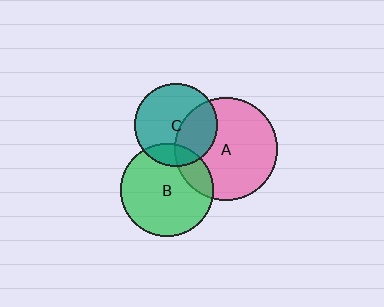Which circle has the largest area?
Circle A (pink).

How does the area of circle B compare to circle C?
Approximately 1.3 times.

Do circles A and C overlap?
Yes.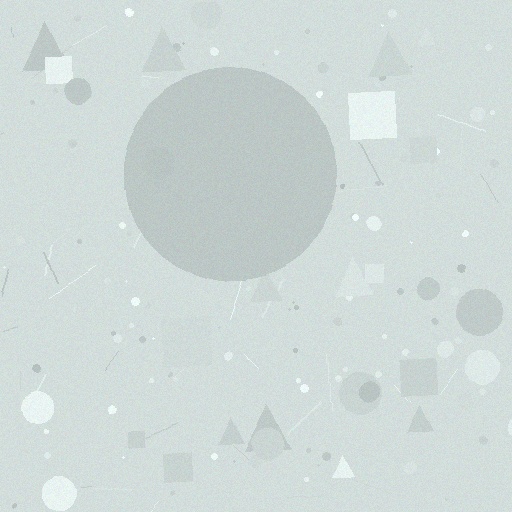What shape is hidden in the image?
A circle is hidden in the image.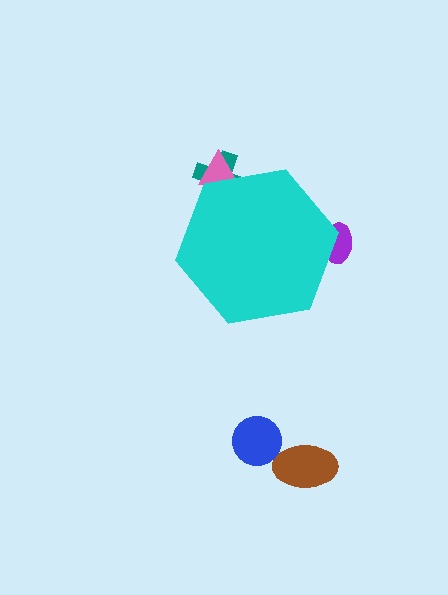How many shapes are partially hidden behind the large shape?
3 shapes are partially hidden.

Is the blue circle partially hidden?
No, the blue circle is fully visible.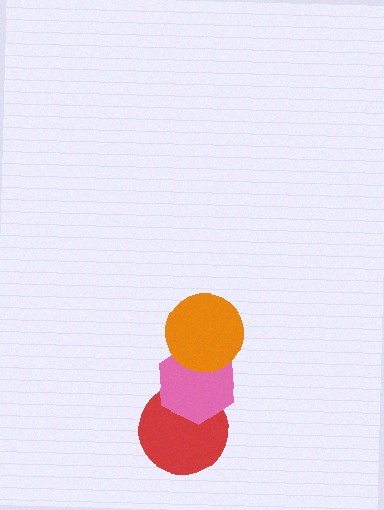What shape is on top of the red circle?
The pink hexagon is on top of the red circle.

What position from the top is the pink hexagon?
The pink hexagon is 2nd from the top.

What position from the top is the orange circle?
The orange circle is 1st from the top.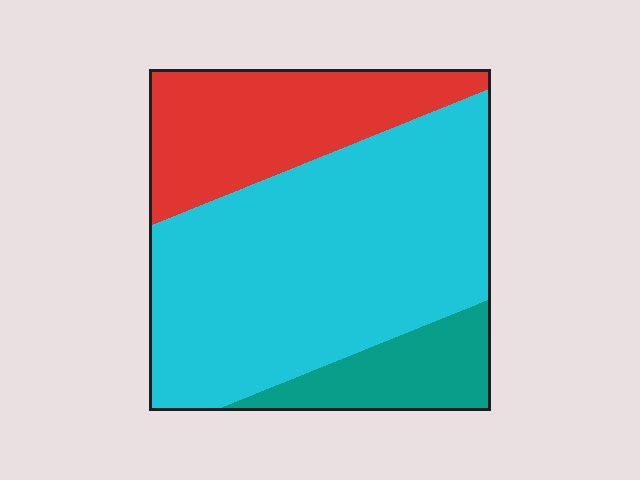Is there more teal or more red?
Red.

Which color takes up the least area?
Teal, at roughly 15%.